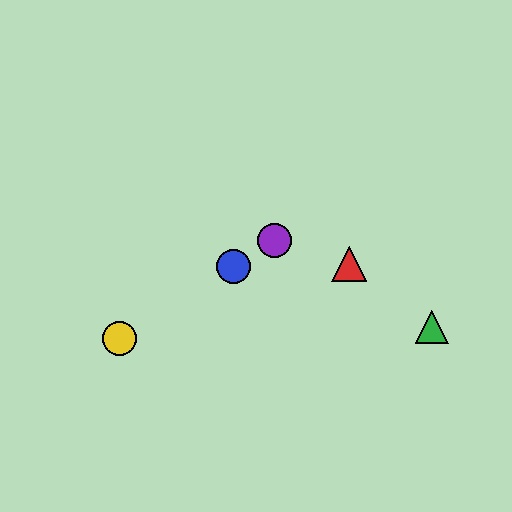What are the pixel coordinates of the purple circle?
The purple circle is at (275, 241).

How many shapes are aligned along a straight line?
3 shapes (the blue circle, the yellow circle, the purple circle) are aligned along a straight line.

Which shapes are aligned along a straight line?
The blue circle, the yellow circle, the purple circle are aligned along a straight line.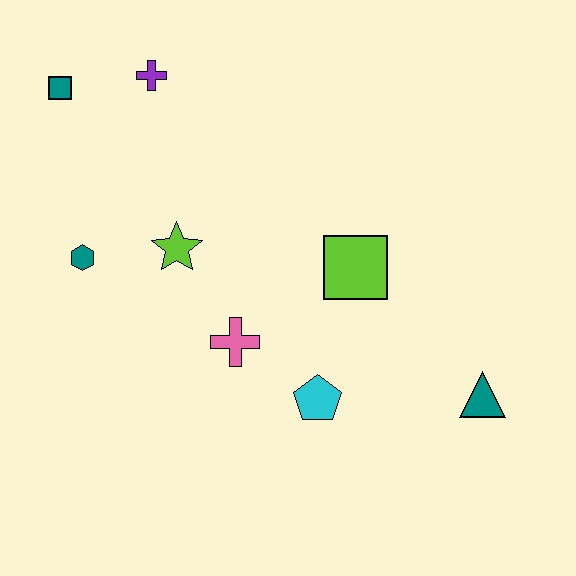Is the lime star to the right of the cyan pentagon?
No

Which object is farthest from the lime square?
The teal square is farthest from the lime square.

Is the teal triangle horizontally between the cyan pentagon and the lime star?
No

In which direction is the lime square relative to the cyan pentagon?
The lime square is above the cyan pentagon.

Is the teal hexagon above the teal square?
No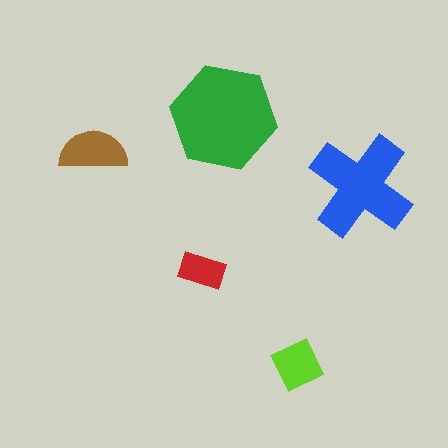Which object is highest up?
The green hexagon is topmost.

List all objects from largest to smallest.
The green hexagon, the blue cross, the brown semicircle, the lime square, the red rectangle.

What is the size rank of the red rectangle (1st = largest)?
5th.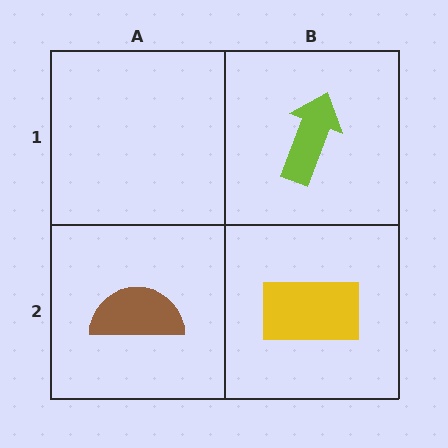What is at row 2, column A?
A brown semicircle.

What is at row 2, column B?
A yellow rectangle.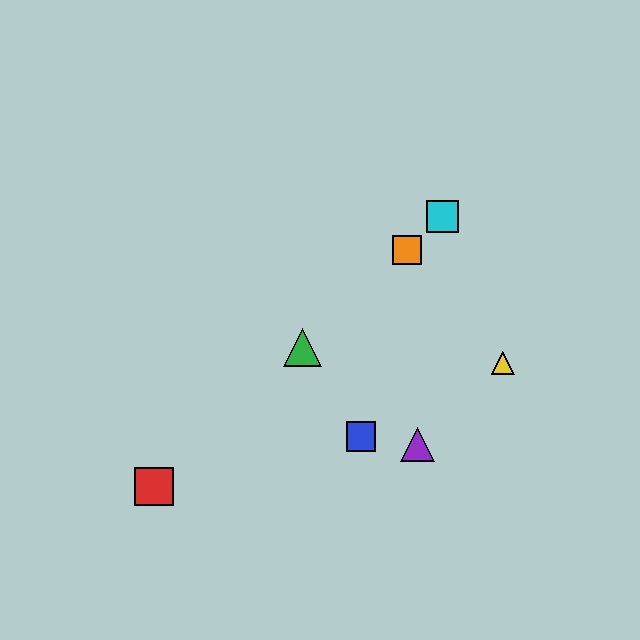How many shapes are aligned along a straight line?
4 shapes (the red square, the green triangle, the orange square, the cyan square) are aligned along a straight line.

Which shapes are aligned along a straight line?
The red square, the green triangle, the orange square, the cyan square are aligned along a straight line.